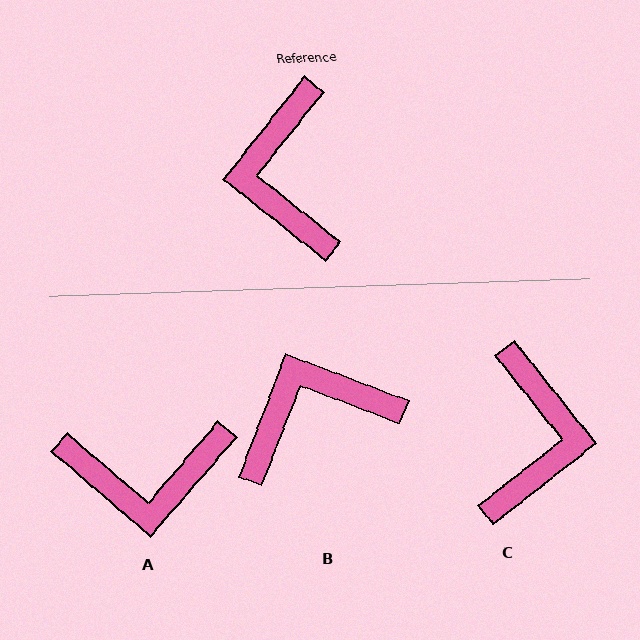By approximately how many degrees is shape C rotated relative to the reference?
Approximately 167 degrees counter-clockwise.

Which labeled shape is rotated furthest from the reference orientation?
C, about 167 degrees away.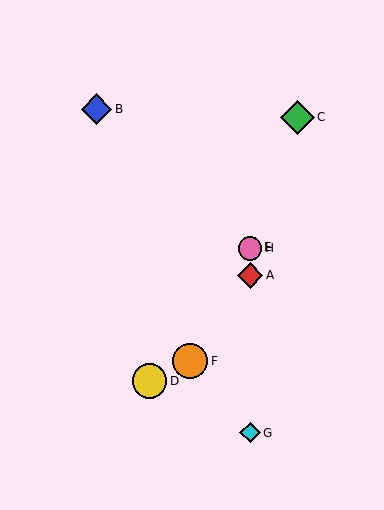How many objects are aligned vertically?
4 objects (A, E, G, H) are aligned vertically.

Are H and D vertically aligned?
No, H is at x≈250 and D is at x≈150.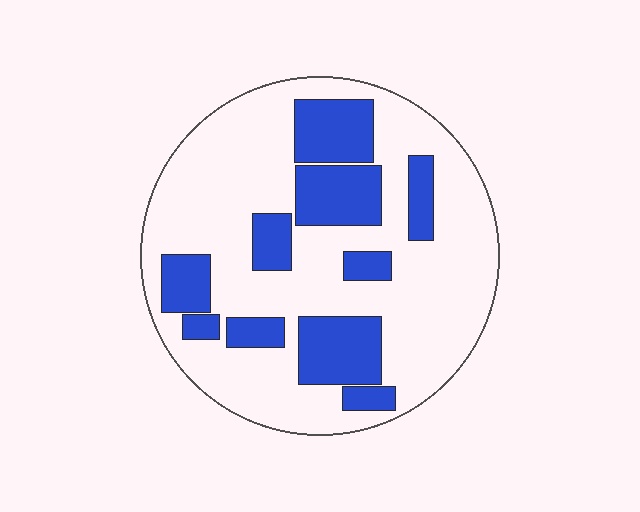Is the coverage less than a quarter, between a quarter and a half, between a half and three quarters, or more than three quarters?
Between a quarter and a half.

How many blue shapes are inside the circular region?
10.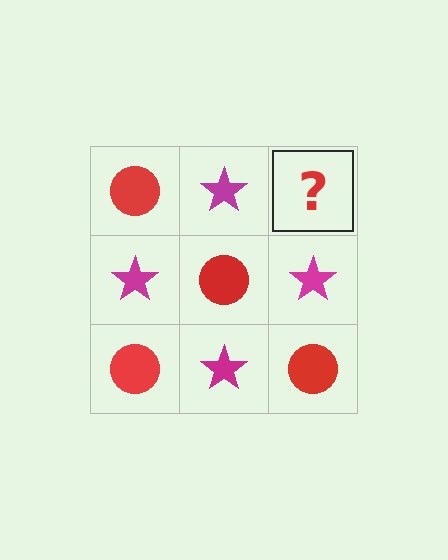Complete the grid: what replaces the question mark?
The question mark should be replaced with a red circle.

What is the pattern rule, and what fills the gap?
The rule is that it alternates red circle and magenta star in a checkerboard pattern. The gap should be filled with a red circle.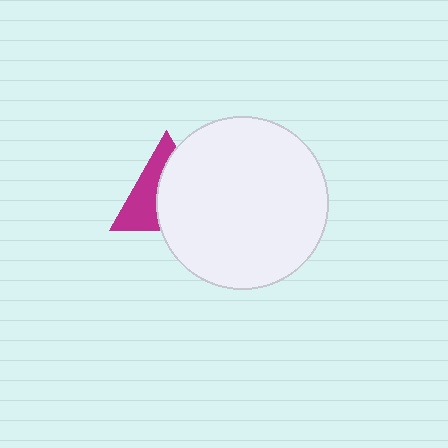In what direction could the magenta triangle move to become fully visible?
The magenta triangle could move left. That would shift it out from behind the white circle entirely.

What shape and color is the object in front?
The object in front is a white circle.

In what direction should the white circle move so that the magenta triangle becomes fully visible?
The white circle should move right. That is the shortest direction to clear the overlap and leave the magenta triangle fully visible.